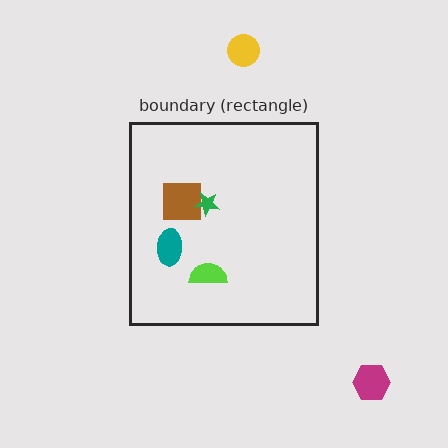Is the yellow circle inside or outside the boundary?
Outside.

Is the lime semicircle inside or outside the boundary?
Inside.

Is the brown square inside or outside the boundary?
Inside.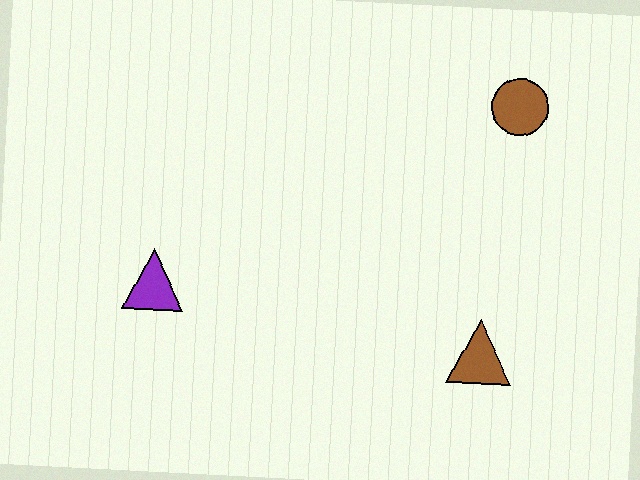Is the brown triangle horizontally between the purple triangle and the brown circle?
Yes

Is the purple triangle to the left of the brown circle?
Yes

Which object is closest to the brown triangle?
The brown circle is closest to the brown triangle.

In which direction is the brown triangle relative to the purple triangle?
The brown triangle is to the right of the purple triangle.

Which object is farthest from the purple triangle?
The brown circle is farthest from the purple triangle.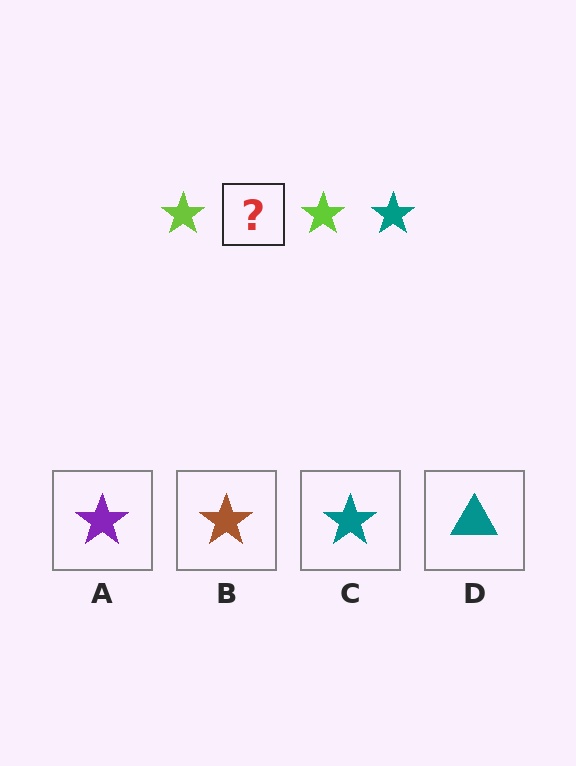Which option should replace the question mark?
Option C.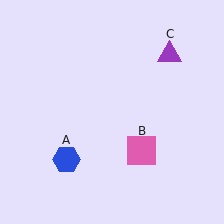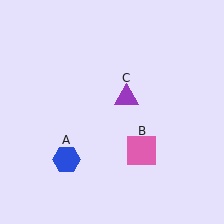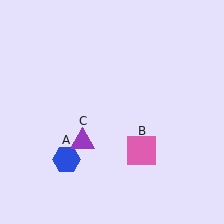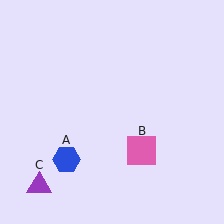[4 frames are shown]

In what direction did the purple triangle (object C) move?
The purple triangle (object C) moved down and to the left.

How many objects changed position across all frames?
1 object changed position: purple triangle (object C).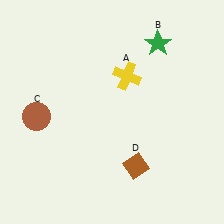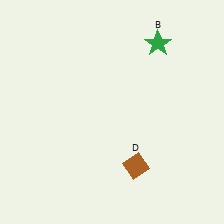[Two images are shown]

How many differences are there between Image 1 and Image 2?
There are 2 differences between the two images.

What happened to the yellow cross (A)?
The yellow cross (A) was removed in Image 2. It was in the top-right area of Image 1.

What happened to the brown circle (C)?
The brown circle (C) was removed in Image 2. It was in the bottom-left area of Image 1.